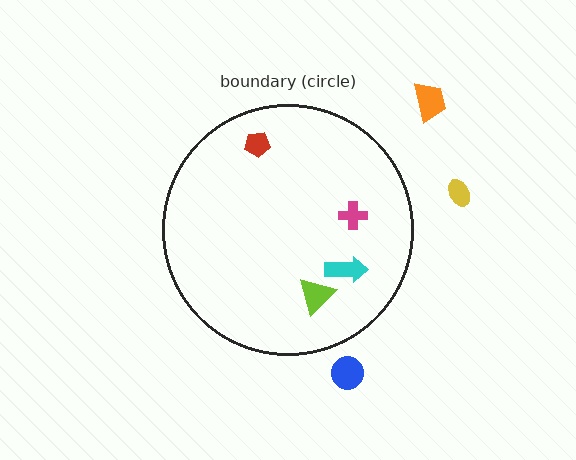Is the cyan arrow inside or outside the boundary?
Inside.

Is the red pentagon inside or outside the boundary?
Inside.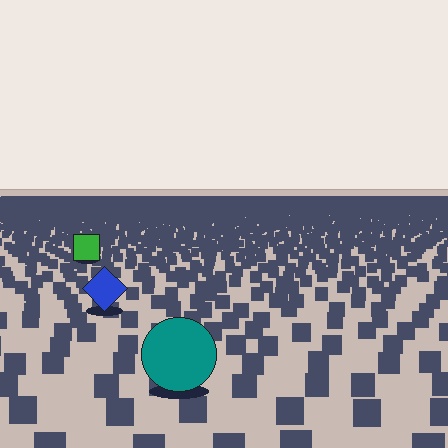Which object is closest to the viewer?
The teal circle is closest. The texture marks near it are larger and more spread out.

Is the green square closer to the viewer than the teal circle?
No. The teal circle is closer — you can tell from the texture gradient: the ground texture is coarser near it.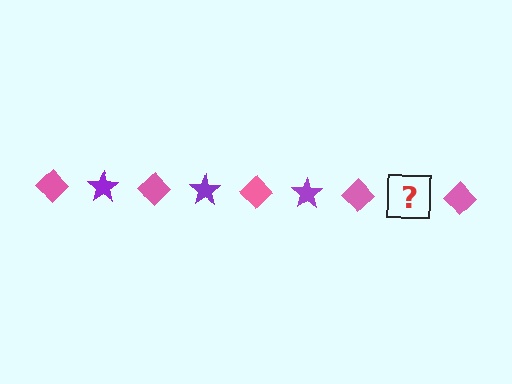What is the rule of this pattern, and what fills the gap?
The rule is that the pattern alternates between pink diamond and purple star. The gap should be filled with a purple star.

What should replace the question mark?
The question mark should be replaced with a purple star.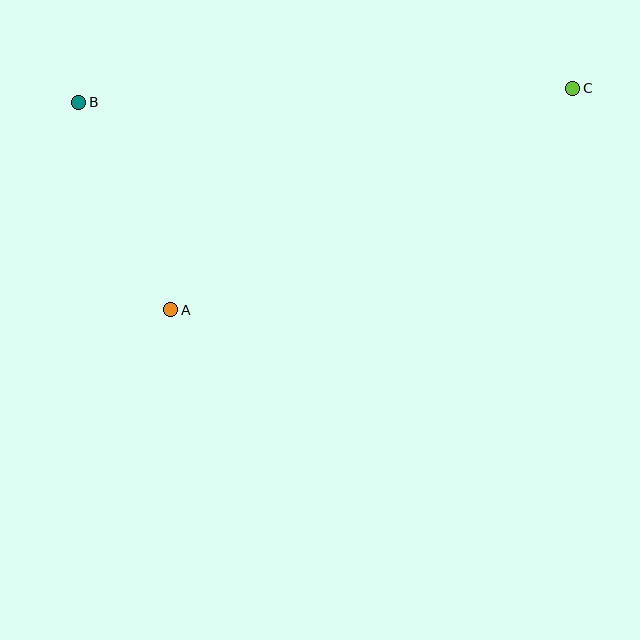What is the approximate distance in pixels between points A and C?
The distance between A and C is approximately 459 pixels.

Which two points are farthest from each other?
Points B and C are farthest from each other.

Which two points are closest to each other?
Points A and B are closest to each other.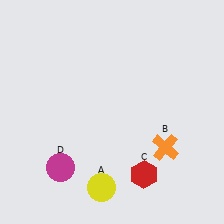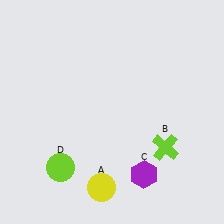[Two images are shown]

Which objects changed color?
B changed from orange to lime. C changed from red to purple. D changed from magenta to lime.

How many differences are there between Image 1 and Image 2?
There are 3 differences between the two images.